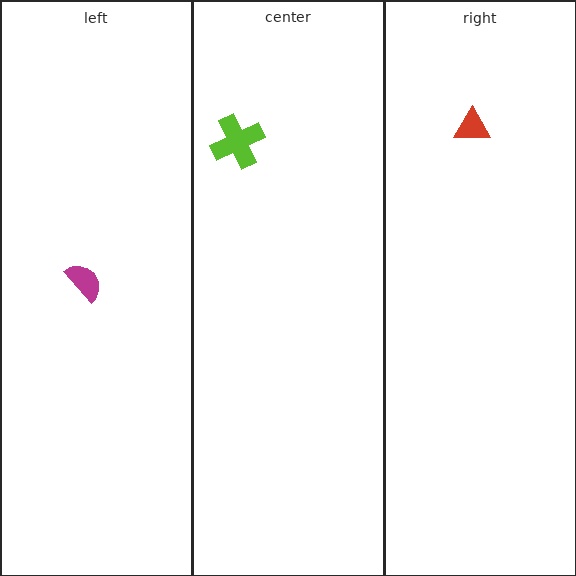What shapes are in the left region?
The magenta semicircle.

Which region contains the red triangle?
The right region.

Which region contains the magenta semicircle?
The left region.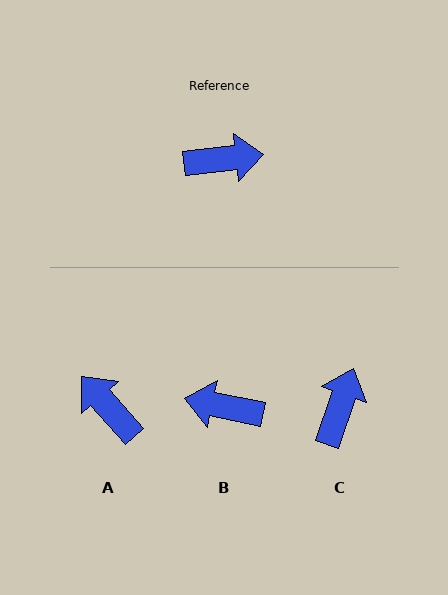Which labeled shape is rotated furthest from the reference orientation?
B, about 161 degrees away.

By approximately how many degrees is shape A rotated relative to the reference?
Approximately 125 degrees counter-clockwise.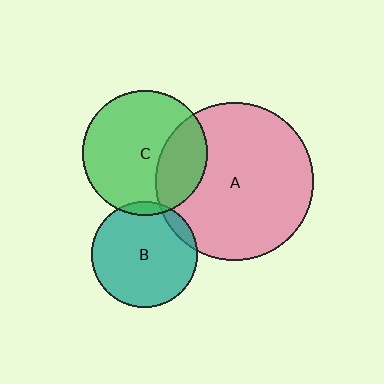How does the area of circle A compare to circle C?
Approximately 1.6 times.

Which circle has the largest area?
Circle A (pink).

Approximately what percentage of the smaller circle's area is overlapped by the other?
Approximately 10%.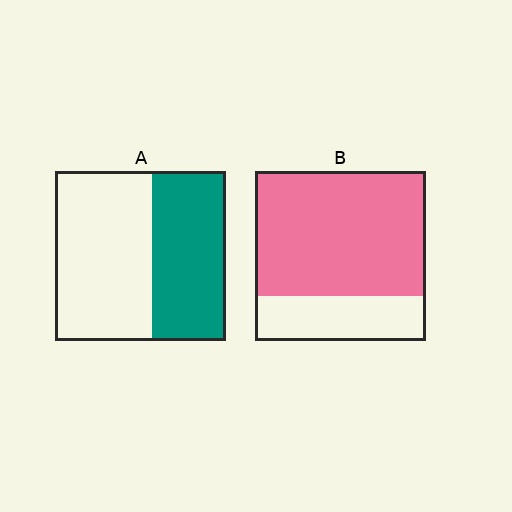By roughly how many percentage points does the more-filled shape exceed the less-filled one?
By roughly 30 percentage points (B over A).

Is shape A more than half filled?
No.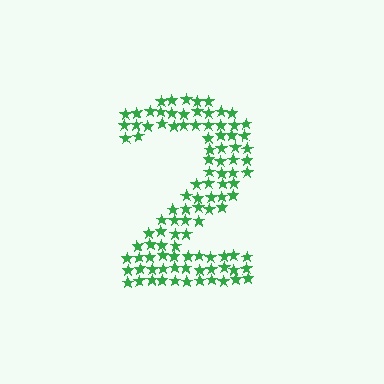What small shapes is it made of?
It is made of small stars.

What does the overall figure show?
The overall figure shows the digit 2.